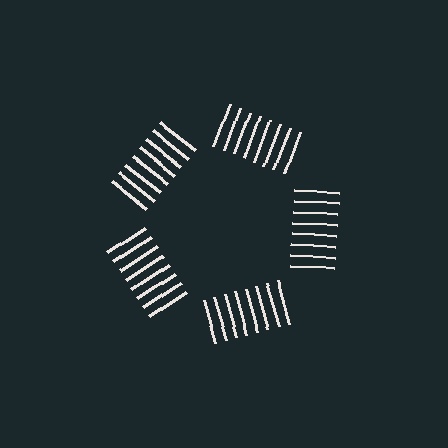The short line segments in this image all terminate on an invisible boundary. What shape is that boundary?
An illusory pentagon — the line segments terminate on its edges but no continuous stroke is drawn.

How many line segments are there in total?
40 — 8 along each of the 5 edges.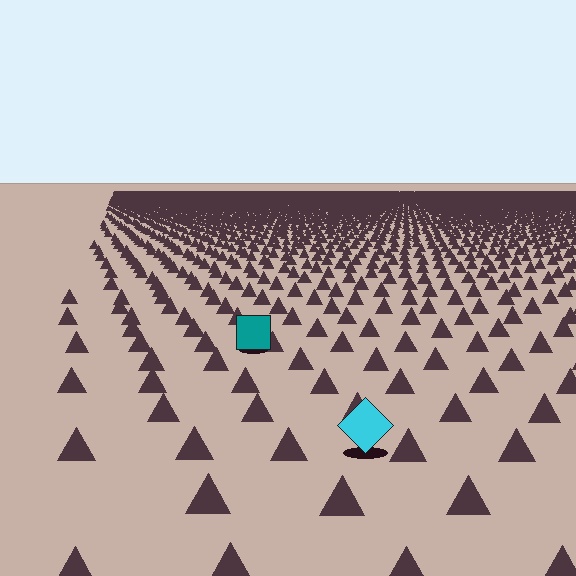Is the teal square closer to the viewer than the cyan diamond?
No. The cyan diamond is closer — you can tell from the texture gradient: the ground texture is coarser near it.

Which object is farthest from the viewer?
The teal square is farthest from the viewer. It appears smaller and the ground texture around it is denser.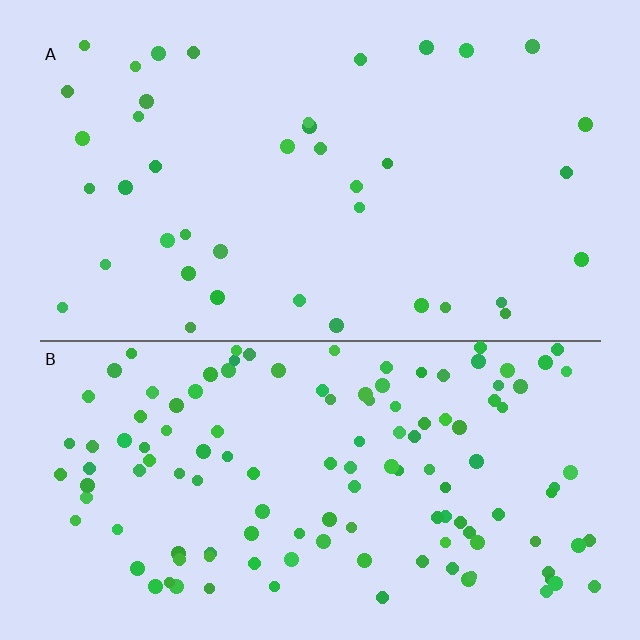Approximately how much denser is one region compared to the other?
Approximately 3.2× — region B over region A.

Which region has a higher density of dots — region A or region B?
B (the bottom).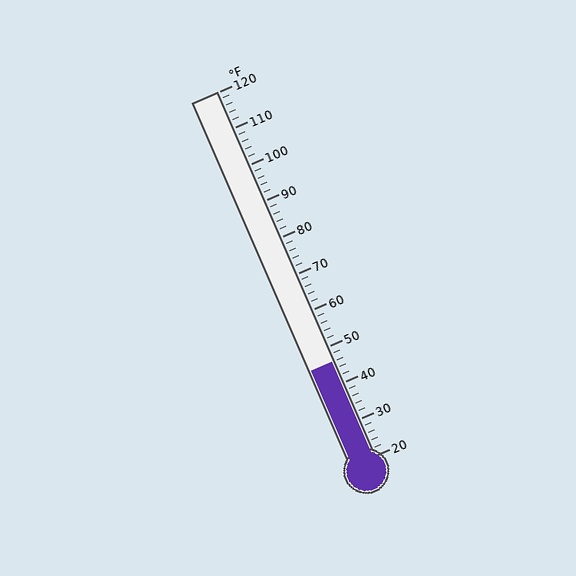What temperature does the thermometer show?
The thermometer shows approximately 46°F.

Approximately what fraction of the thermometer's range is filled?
The thermometer is filled to approximately 25% of its range.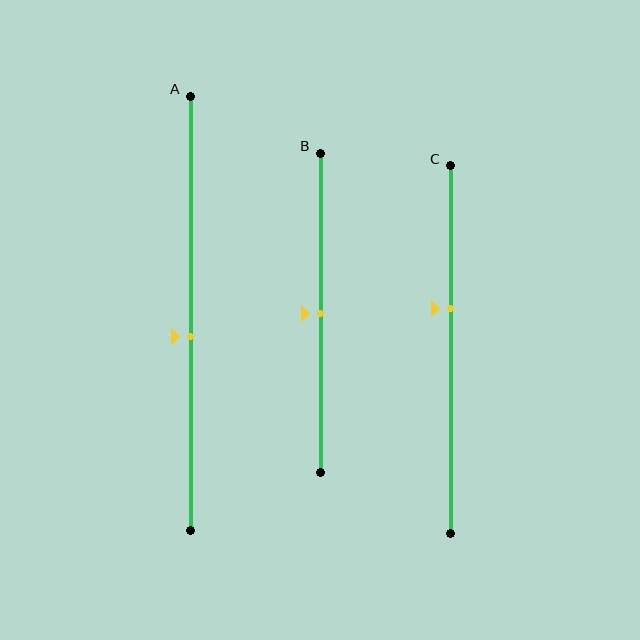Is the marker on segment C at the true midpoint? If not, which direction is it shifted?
No, the marker on segment C is shifted upward by about 11% of the segment length.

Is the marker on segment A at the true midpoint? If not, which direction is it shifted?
No, the marker on segment A is shifted downward by about 5% of the segment length.